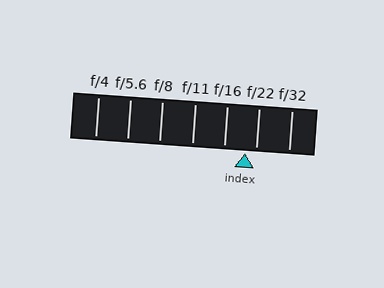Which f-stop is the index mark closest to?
The index mark is closest to f/22.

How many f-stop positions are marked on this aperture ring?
There are 7 f-stop positions marked.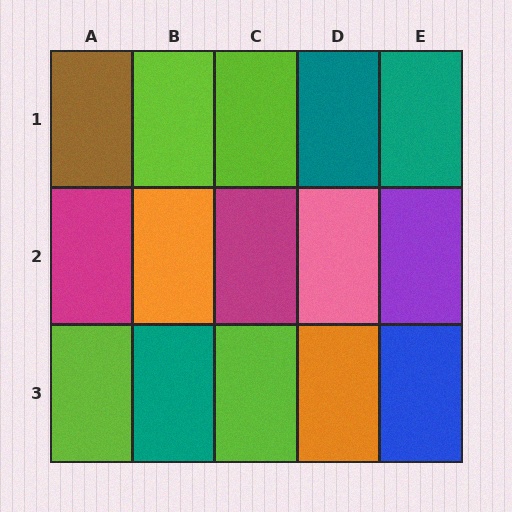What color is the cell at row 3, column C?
Lime.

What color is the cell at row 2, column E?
Purple.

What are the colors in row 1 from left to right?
Brown, lime, lime, teal, teal.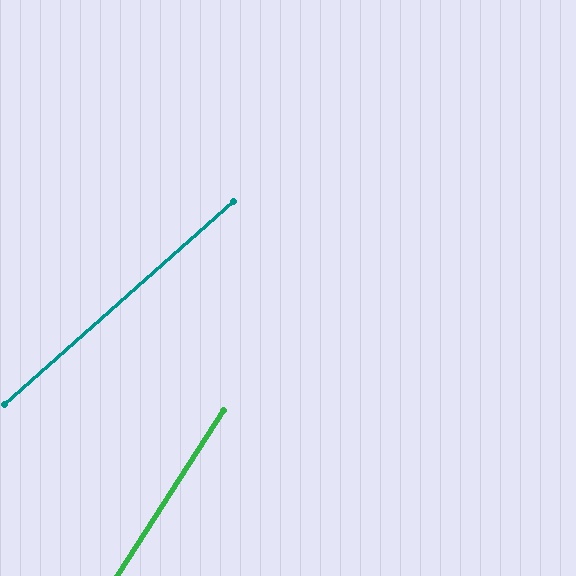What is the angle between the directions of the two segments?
Approximately 16 degrees.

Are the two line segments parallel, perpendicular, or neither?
Neither parallel nor perpendicular — they differ by about 16°.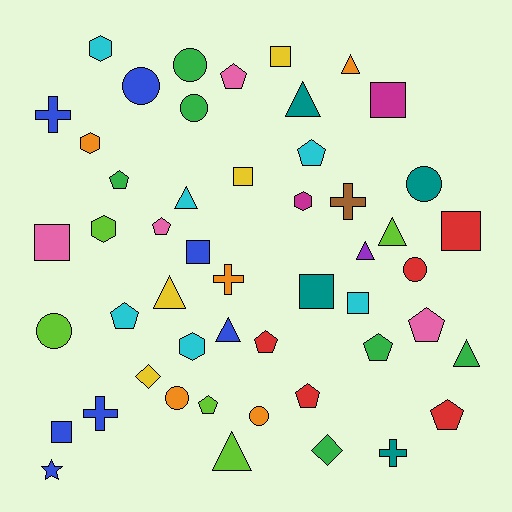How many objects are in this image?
There are 50 objects.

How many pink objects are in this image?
There are 4 pink objects.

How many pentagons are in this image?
There are 11 pentagons.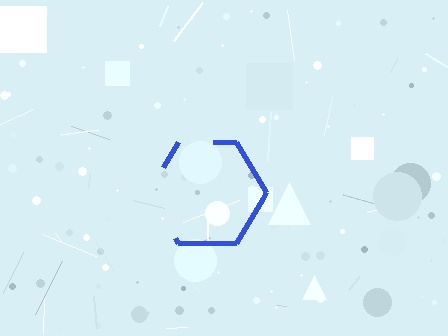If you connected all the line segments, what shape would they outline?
They would outline a hexagon.